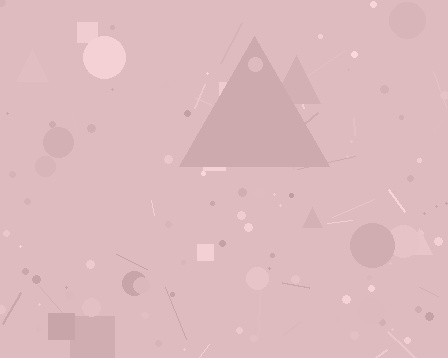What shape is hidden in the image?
A triangle is hidden in the image.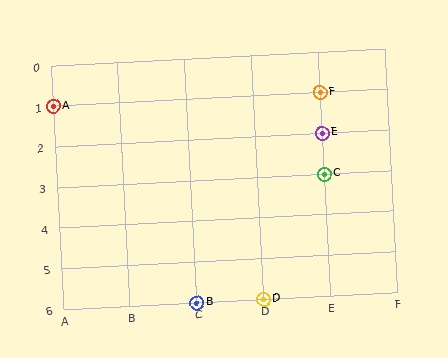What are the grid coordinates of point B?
Point B is at grid coordinates (C, 6).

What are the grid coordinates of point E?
Point E is at grid coordinates (E, 2).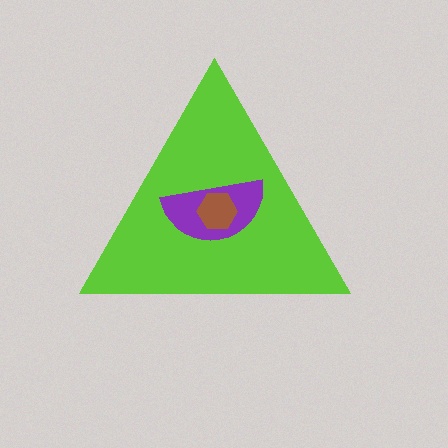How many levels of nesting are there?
3.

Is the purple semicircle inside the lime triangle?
Yes.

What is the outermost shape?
The lime triangle.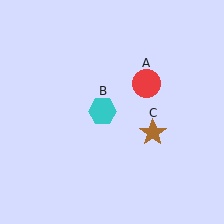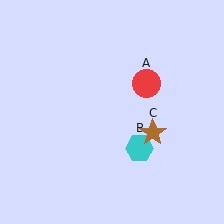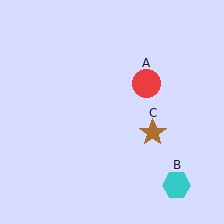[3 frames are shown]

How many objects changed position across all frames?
1 object changed position: cyan hexagon (object B).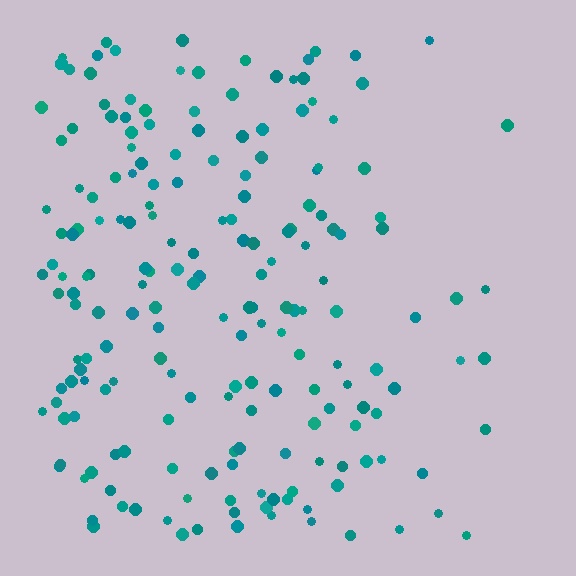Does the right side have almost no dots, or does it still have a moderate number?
Still a moderate number, just noticeably fewer than the left.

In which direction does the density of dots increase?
From right to left, with the left side densest.